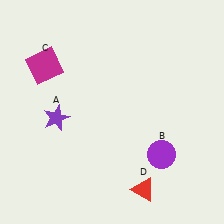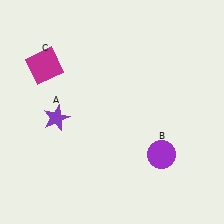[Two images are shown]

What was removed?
The red triangle (D) was removed in Image 2.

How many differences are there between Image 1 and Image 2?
There is 1 difference between the two images.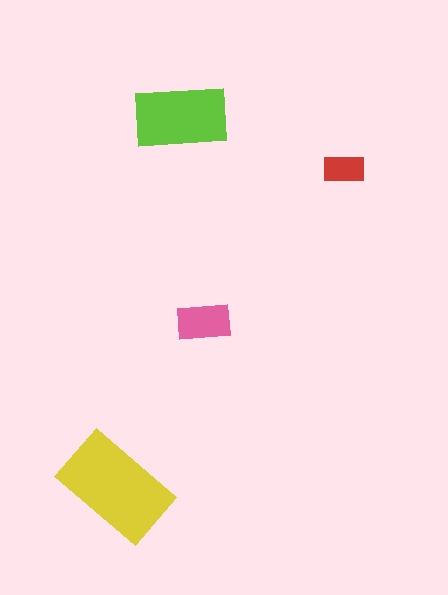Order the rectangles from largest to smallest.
the yellow one, the lime one, the pink one, the red one.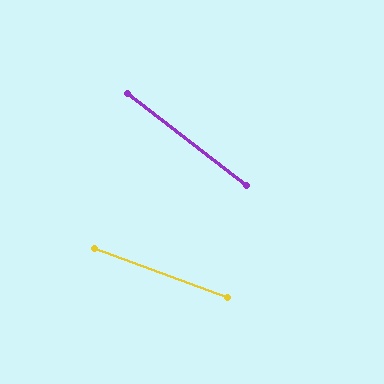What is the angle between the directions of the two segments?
Approximately 17 degrees.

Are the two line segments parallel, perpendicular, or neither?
Neither parallel nor perpendicular — they differ by about 17°.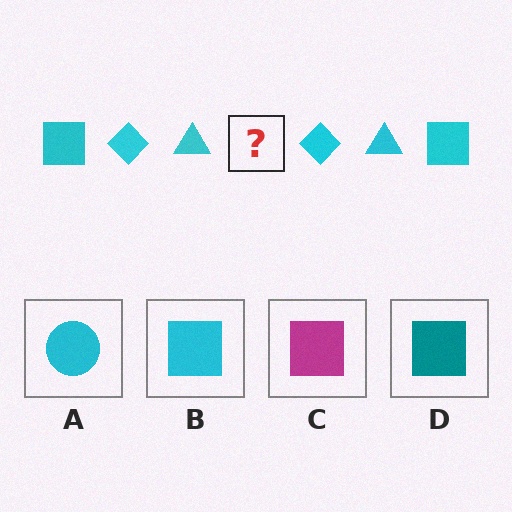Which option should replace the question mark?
Option B.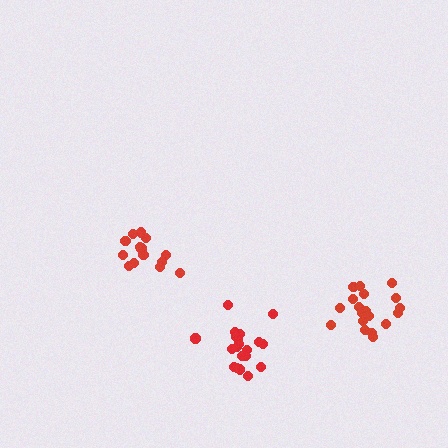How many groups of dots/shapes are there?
There are 3 groups.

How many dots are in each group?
Group 1: 20 dots, Group 2: 15 dots, Group 3: 20 dots (55 total).